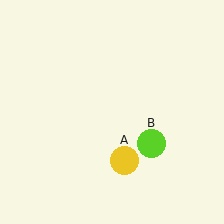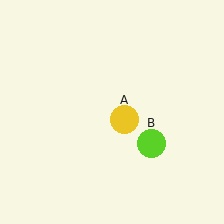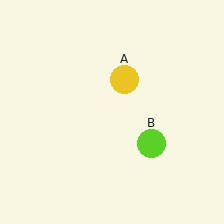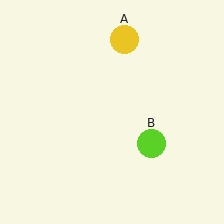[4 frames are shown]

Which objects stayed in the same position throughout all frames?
Lime circle (object B) remained stationary.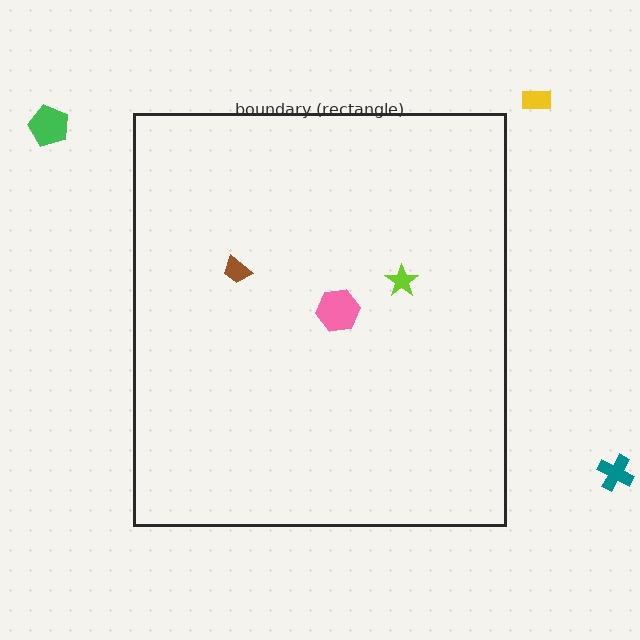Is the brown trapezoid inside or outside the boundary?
Inside.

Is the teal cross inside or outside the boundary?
Outside.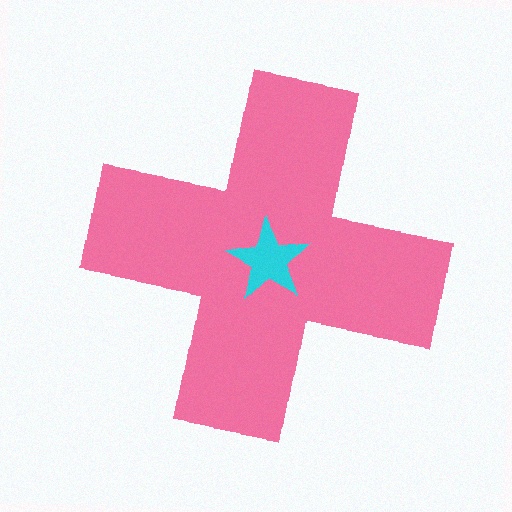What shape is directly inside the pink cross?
The cyan star.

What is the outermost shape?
The pink cross.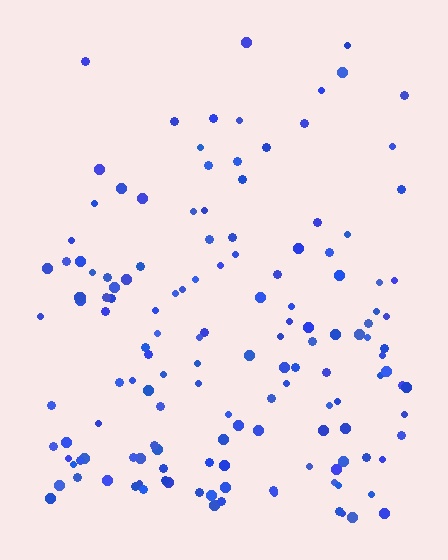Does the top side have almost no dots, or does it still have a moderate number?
Still a moderate number, just noticeably fewer than the bottom.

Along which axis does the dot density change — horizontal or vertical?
Vertical.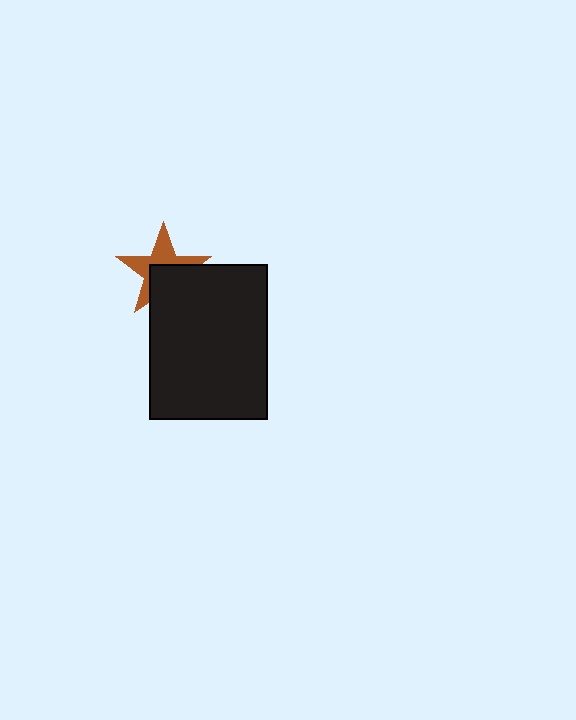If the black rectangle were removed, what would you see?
You would see the complete brown star.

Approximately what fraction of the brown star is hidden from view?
Roughly 47% of the brown star is hidden behind the black rectangle.